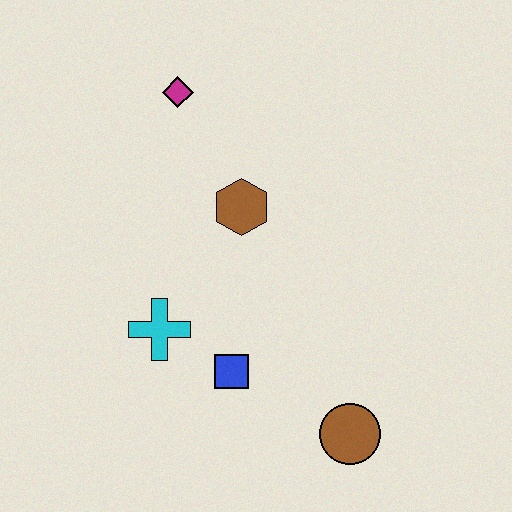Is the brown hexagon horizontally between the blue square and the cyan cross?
No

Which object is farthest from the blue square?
The magenta diamond is farthest from the blue square.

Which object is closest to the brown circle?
The blue square is closest to the brown circle.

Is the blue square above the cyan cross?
No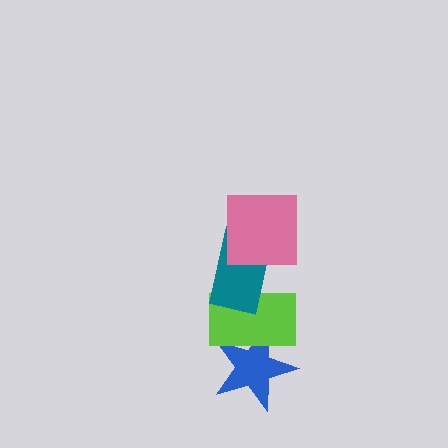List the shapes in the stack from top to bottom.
From top to bottom: the pink square, the teal rectangle, the lime rectangle, the blue star.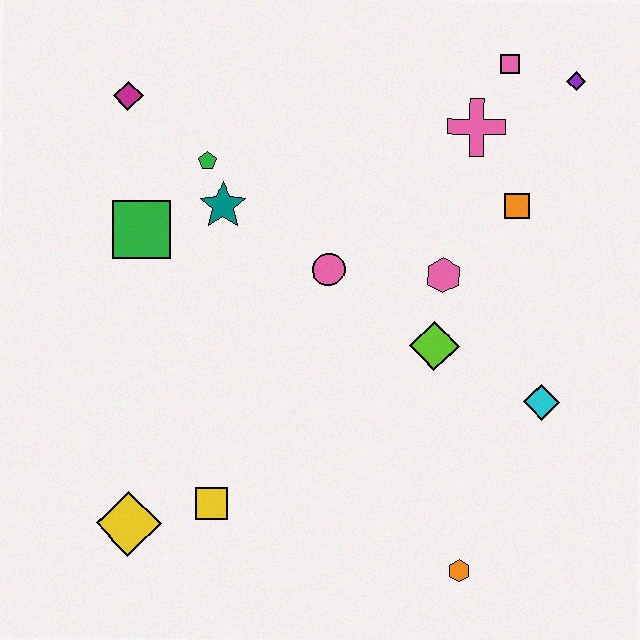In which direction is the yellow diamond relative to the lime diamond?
The yellow diamond is to the left of the lime diamond.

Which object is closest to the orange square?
The pink cross is closest to the orange square.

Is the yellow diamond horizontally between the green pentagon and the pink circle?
No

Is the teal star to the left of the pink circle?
Yes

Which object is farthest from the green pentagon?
The orange hexagon is farthest from the green pentagon.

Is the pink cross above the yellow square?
Yes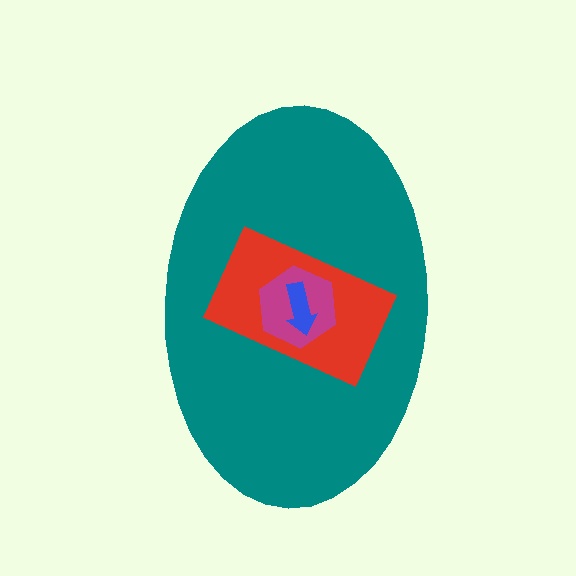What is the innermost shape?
The blue arrow.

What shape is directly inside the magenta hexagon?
The blue arrow.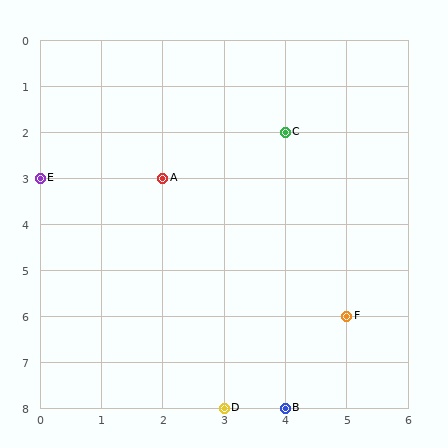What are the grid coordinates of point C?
Point C is at grid coordinates (4, 2).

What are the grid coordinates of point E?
Point E is at grid coordinates (0, 3).